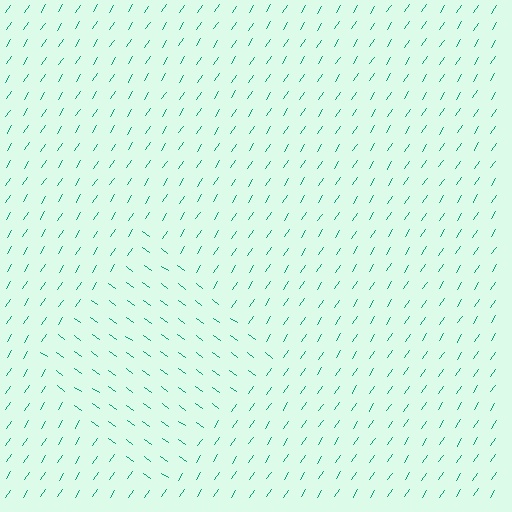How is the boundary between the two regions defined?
The boundary is defined purely by a change in line orientation (approximately 87 degrees difference). All lines are the same color and thickness.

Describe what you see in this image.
The image is filled with small teal line segments. A diamond region in the image has lines oriented differently from the surrounding lines, creating a visible texture boundary.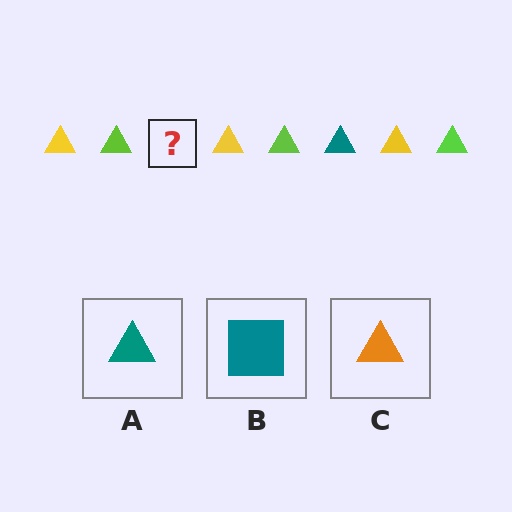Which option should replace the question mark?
Option A.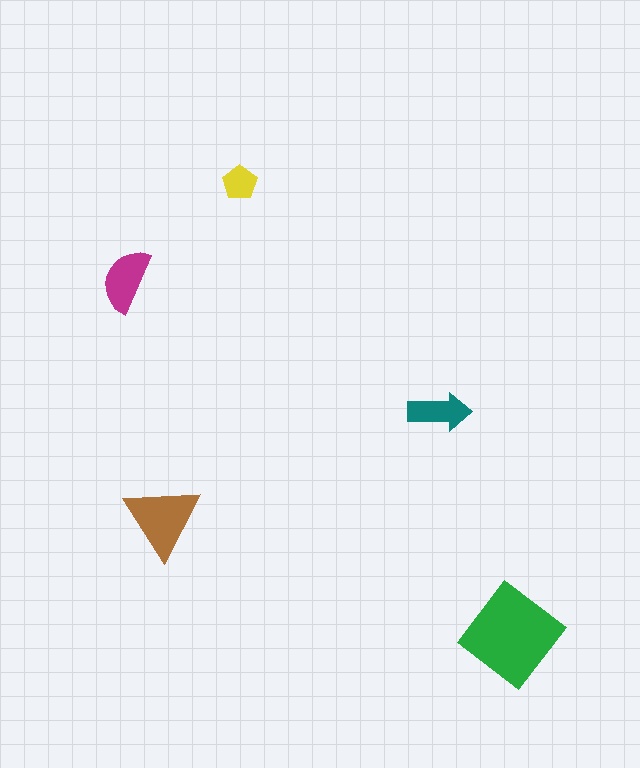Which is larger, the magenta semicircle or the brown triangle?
The brown triangle.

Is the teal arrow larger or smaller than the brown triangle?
Smaller.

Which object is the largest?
The green diamond.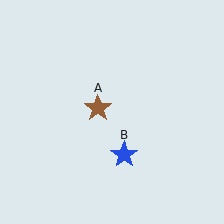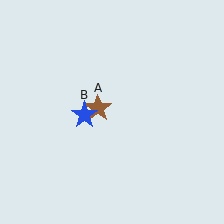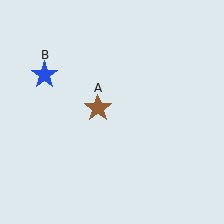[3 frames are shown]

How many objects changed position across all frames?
1 object changed position: blue star (object B).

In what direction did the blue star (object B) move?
The blue star (object B) moved up and to the left.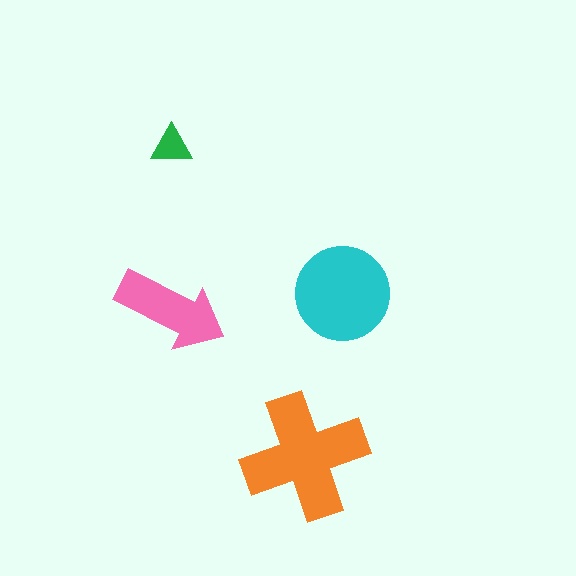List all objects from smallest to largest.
The green triangle, the pink arrow, the cyan circle, the orange cross.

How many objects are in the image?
There are 4 objects in the image.